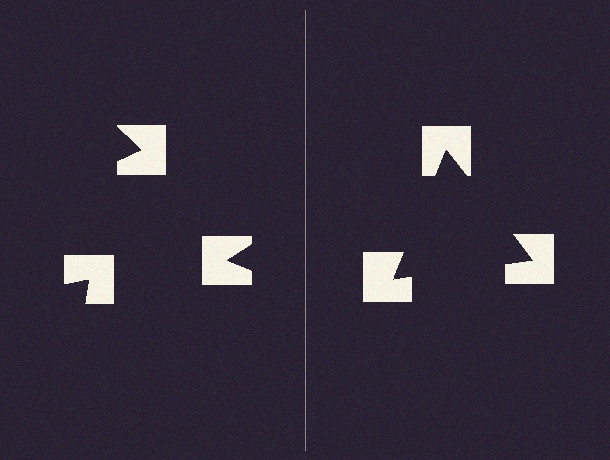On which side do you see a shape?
An illusory triangle appears on the right side. On the left side the wedge cuts are rotated, so no coherent shape forms.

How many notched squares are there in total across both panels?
6 — 3 on each side.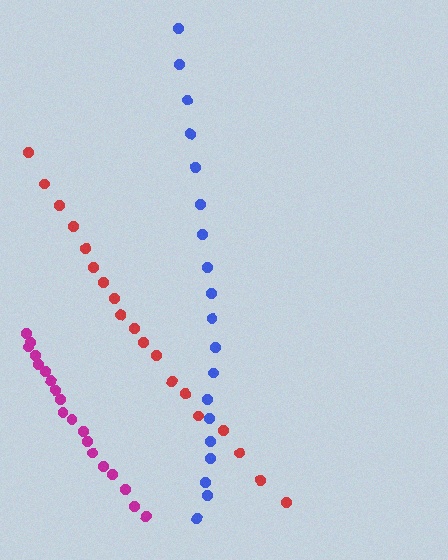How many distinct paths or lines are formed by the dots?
There are 3 distinct paths.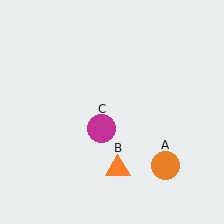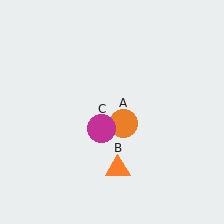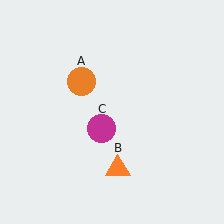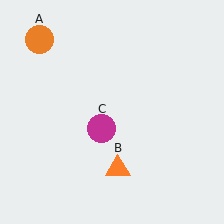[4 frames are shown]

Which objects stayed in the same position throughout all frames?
Orange triangle (object B) and magenta circle (object C) remained stationary.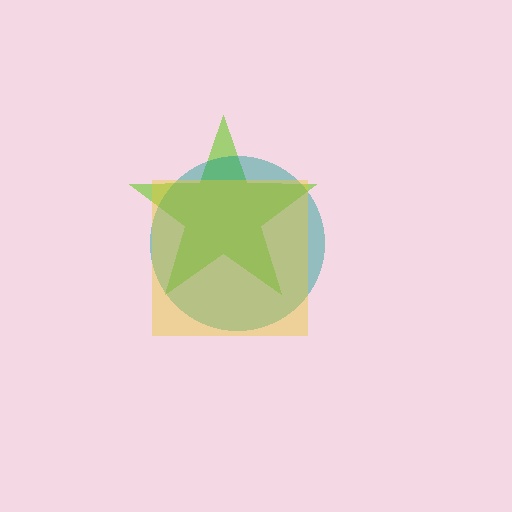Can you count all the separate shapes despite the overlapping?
Yes, there are 3 separate shapes.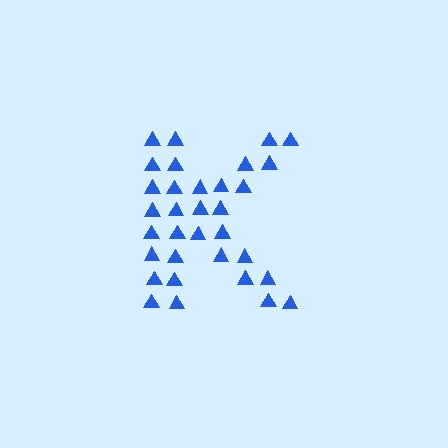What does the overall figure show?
The overall figure shows the letter K.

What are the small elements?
The small elements are triangles.